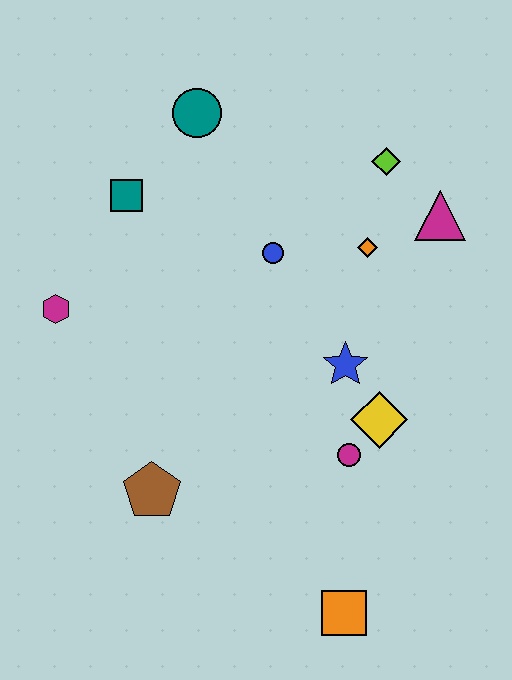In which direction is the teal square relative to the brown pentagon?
The teal square is above the brown pentagon.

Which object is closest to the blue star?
The yellow diamond is closest to the blue star.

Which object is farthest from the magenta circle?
The teal circle is farthest from the magenta circle.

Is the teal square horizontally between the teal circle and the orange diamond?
No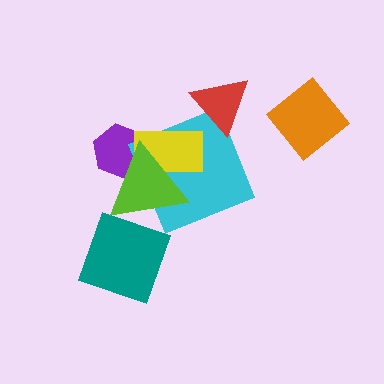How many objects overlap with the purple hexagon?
2 objects overlap with the purple hexagon.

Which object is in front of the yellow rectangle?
The lime triangle is in front of the yellow rectangle.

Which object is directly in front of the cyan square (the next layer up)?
The red triangle is directly in front of the cyan square.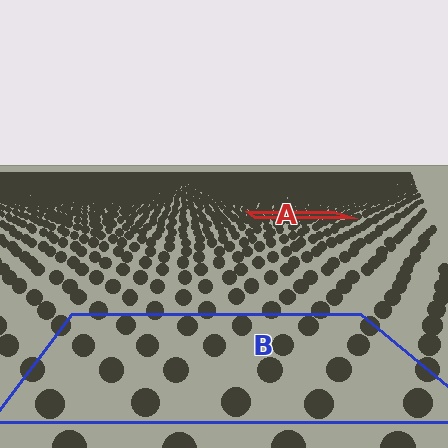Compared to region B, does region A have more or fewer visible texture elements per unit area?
Region A has more texture elements per unit area — they are packed more densely because it is farther away.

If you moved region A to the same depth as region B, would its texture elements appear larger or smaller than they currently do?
They would appear larger. At a closer depth, the same texture elements are projected at a bigger on-screen size.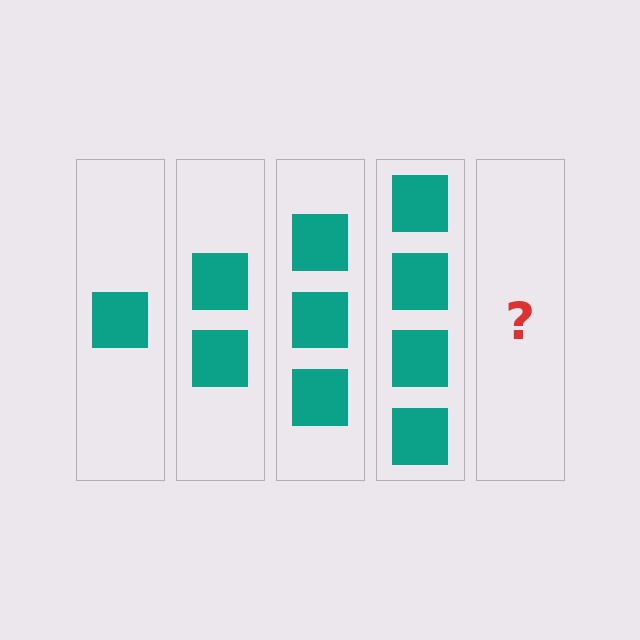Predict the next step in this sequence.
The next step is 5 squares.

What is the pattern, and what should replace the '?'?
The pattern is that each step adds one more square. The '?' should be 5 squares.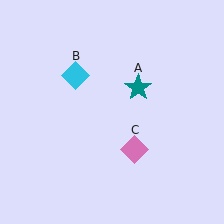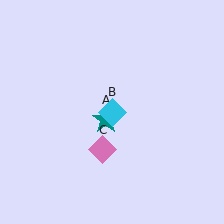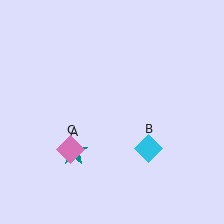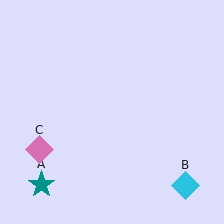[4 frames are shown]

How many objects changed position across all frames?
3 objects changed position: teal star (object A), cyan diamond (object B), pink diamond (object C).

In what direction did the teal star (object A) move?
The teal star (object A) moved down and to the left.